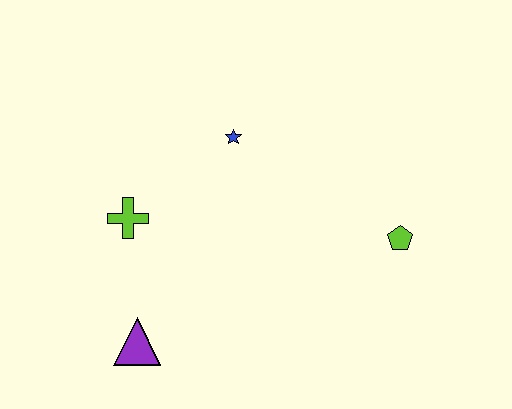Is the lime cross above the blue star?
No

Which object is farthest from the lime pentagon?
The purple triangle is farthest from the lime pentagon.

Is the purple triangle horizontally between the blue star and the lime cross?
Yes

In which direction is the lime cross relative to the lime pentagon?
The lime cross is to the left of the lime pentagon.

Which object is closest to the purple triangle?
The lime cross is closest to the purple triangle.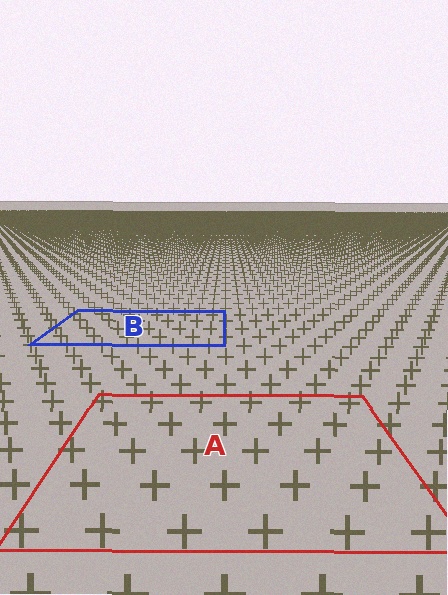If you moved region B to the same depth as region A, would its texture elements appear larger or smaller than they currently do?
They would appear larger. At a closer depth, the same texture elements are projected at a bigger on-screen size.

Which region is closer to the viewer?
Region A is closer. The texture elements there are larger and more spread out.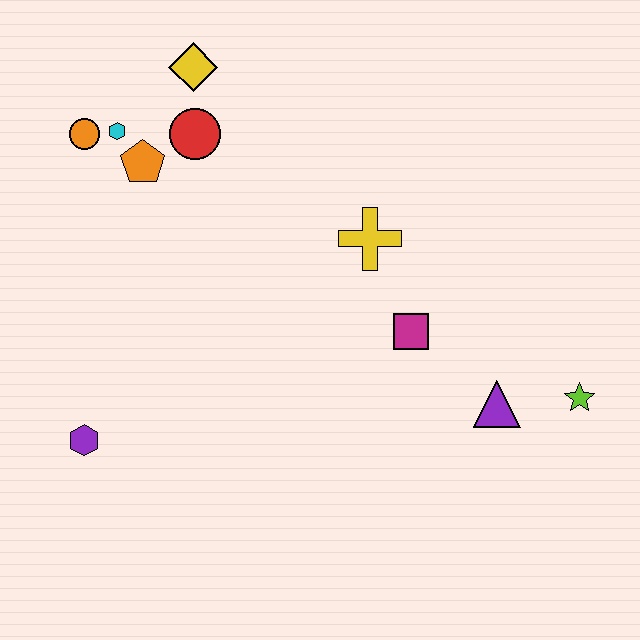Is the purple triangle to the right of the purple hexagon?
Yes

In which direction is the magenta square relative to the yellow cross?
The magenta square is below the yellow cross.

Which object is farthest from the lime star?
The orange circle is farthest from the lime star.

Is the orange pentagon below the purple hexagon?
No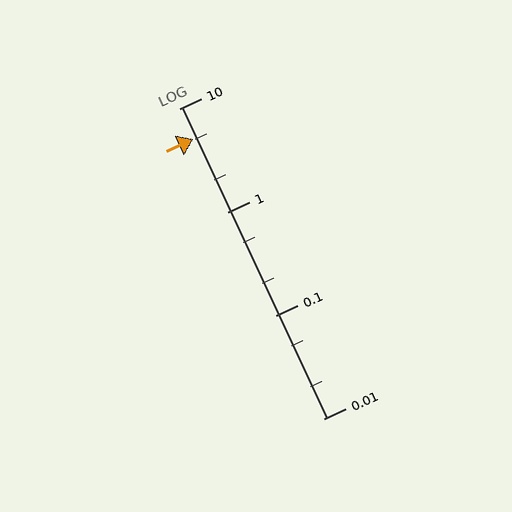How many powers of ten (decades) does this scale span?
The scale spans 3 decades, from 0.01 to 10.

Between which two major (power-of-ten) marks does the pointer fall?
The pointer is between 1 and 10.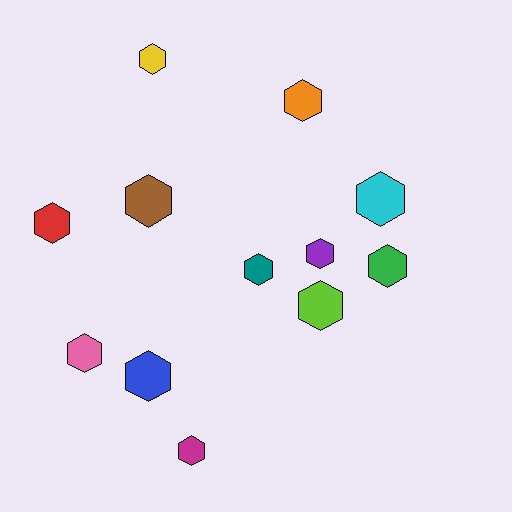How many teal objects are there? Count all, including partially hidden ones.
There is 1 teal object.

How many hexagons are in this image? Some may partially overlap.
There are 12 hexagons.